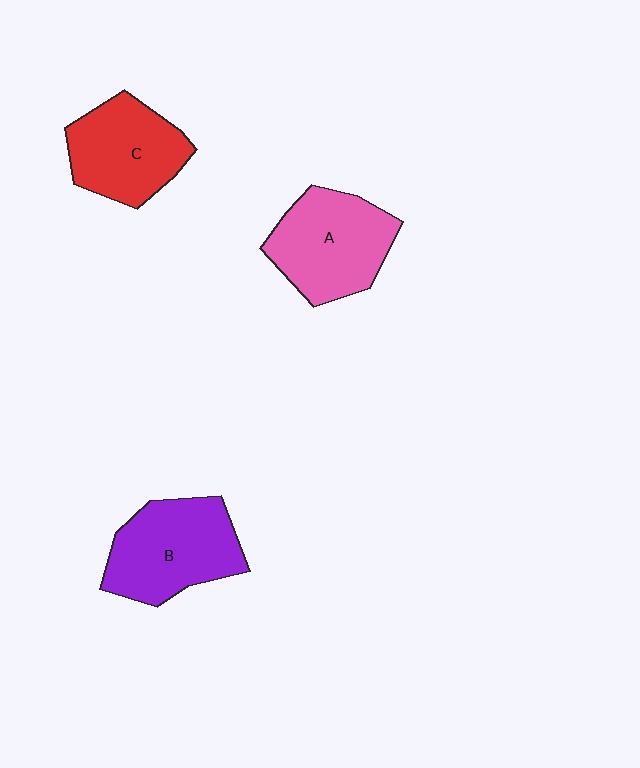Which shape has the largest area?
Shape B (purple).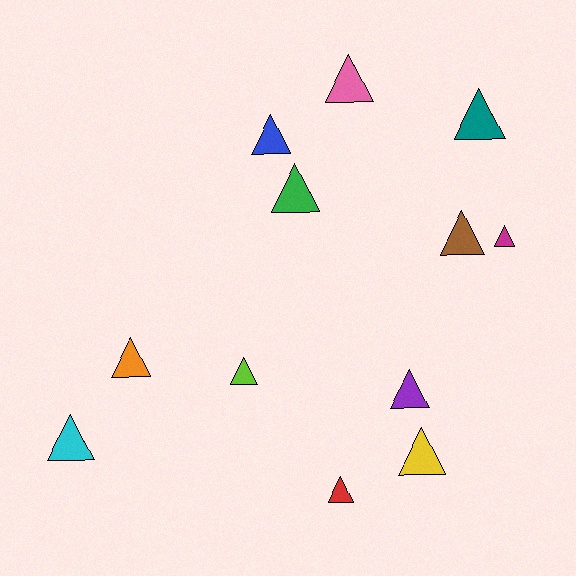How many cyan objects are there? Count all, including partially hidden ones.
There is 1 cyan object.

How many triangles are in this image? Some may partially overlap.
There are 12 triangles.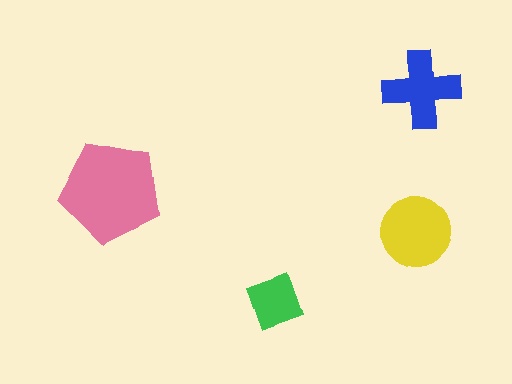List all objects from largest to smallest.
The pink pentagon, the yellow circle, the blue cross, the green square.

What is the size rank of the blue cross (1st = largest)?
3rd.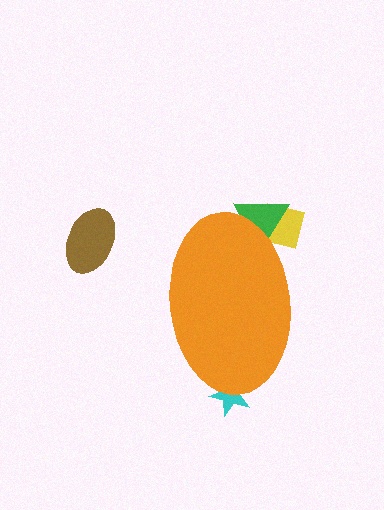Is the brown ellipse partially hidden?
No, the brown ellipse is fully visible.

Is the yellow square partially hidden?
Yes, the yellow square is partially hidden behind the orange ellipse.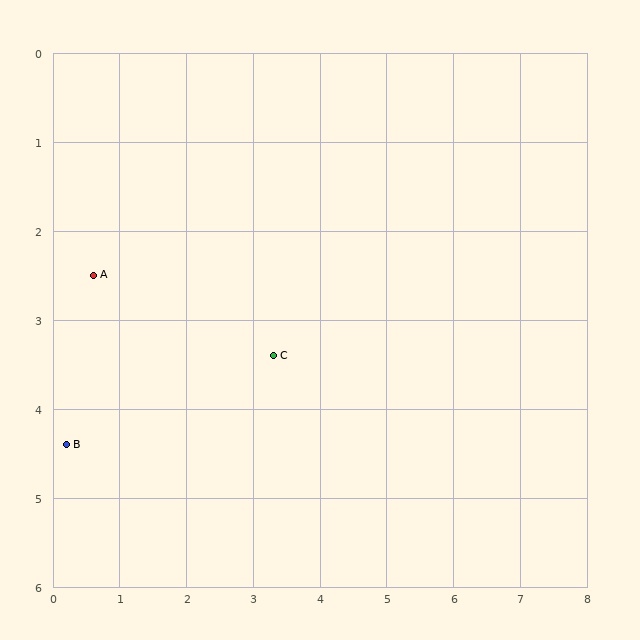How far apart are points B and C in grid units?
Points B and C are about 3.3 grid units apart.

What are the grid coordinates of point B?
Point B is at approximately (0.2, 4.4).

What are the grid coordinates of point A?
Point A is at approximately (0.6, 2.5).